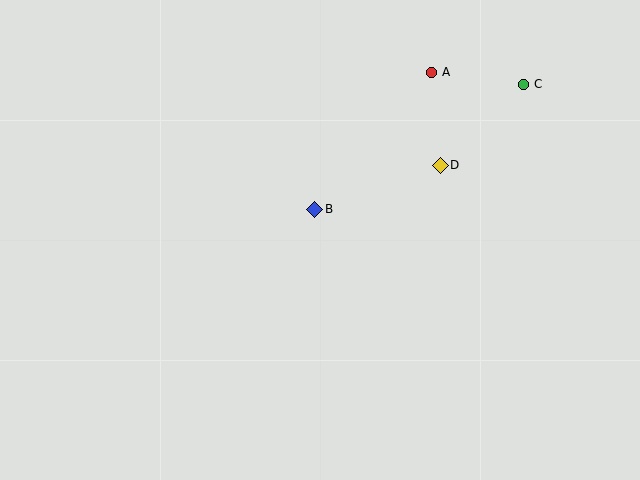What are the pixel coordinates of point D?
Point D is at (440, 165).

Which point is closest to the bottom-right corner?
Point D is closest to the bottom-right corner.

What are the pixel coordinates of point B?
Point B is at (315, 209).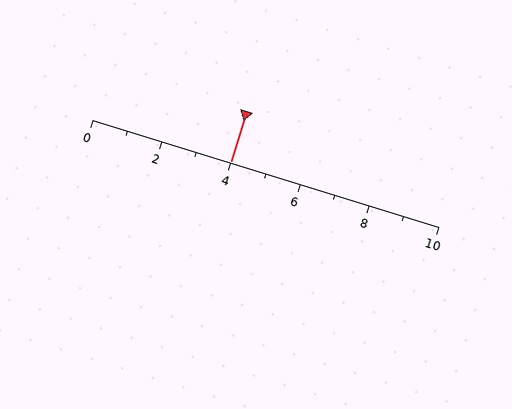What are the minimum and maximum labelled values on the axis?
The axis runs from 0 to 10.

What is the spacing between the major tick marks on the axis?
The major ticks are spaced 2 apart.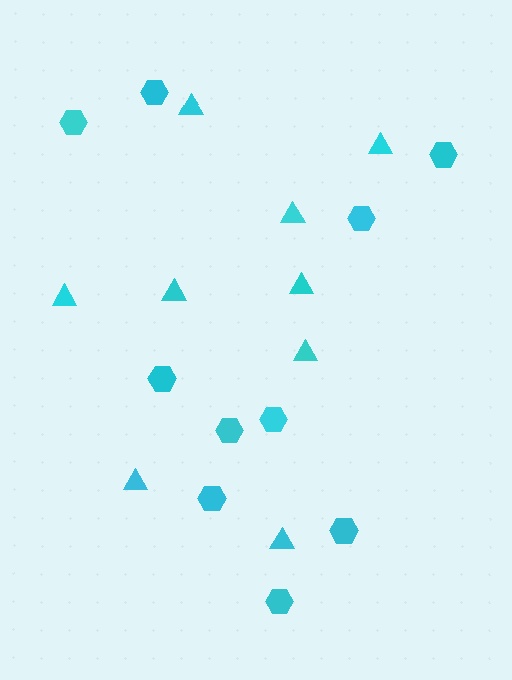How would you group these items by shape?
There are 2 groups: one group of hexagons (10) and one group of triangles (9).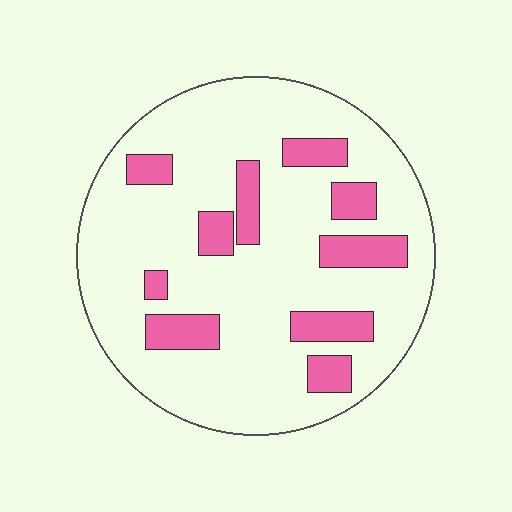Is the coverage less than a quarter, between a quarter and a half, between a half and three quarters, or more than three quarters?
Less than a quarter.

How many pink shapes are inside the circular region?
10.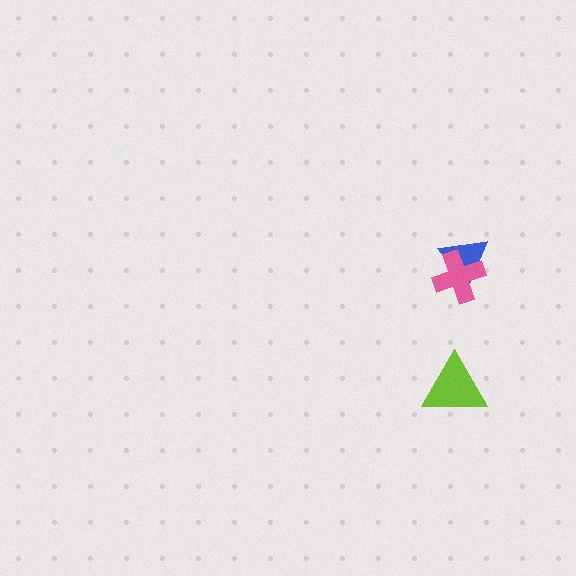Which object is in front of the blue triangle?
The pink cross is in front of the blue triangle.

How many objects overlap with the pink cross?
1 object overlaps with the pink cross.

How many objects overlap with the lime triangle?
0 objects overlap with the lime triangle.